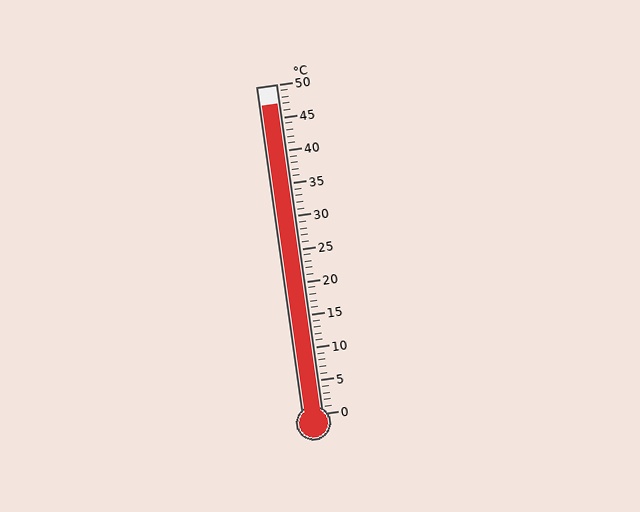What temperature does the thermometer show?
The thermometer shows approximately 47°C.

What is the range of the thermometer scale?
The thermometer scale ranges from 0°C to 50°C.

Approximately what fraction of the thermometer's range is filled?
The thermometer is filled to approximately 95% of its range.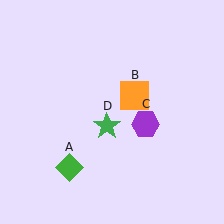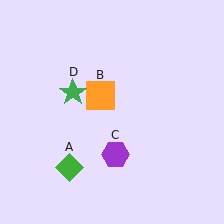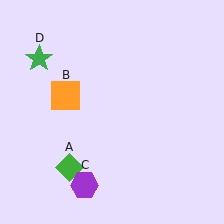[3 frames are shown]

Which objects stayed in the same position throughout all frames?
Green diamond (object A) remained stationary.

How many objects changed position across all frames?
3 objects changed position: orange square (object B), purple hexagon (object C), green star (object D).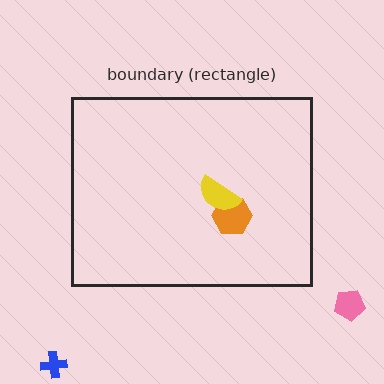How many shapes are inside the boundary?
2 inside, 2 outside.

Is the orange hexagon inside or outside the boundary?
Inside.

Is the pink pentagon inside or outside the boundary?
Outside.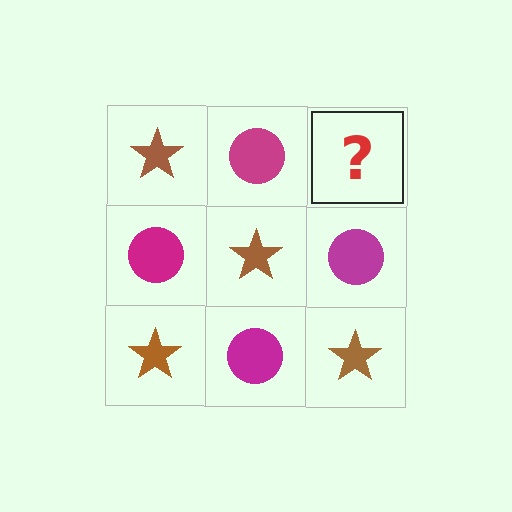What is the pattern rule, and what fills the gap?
The rule is that it alternates brown star and magenta circle in a checkerboard pattern. The gap should be filled with a brown star.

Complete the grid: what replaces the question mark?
The question mark should be replaced with a brown star.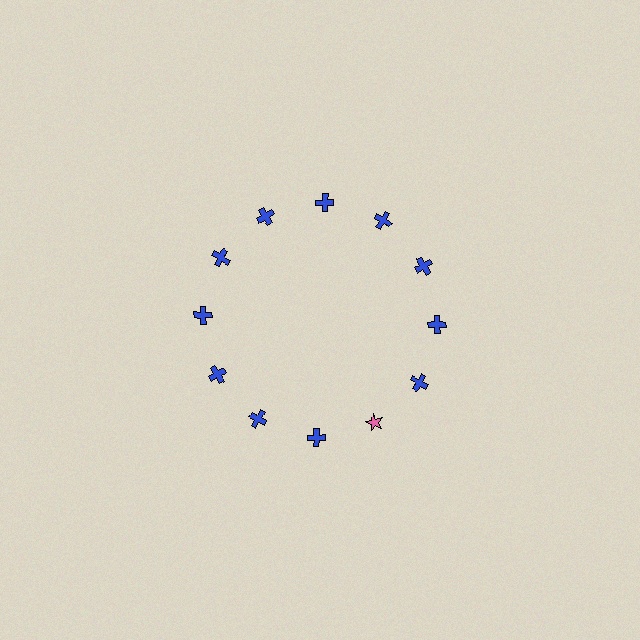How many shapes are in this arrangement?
There are 12 shapes arranged in a ring pattern.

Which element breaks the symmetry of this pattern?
The pink star at roughly the 5 o'clock position breaks the symmetry. All other shapes are blue crosses.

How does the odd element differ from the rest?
It differs in both color (pink instead of blue) and shape (star instead of cross).